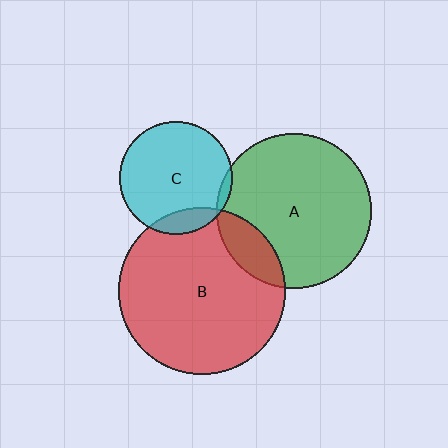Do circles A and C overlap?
Yes.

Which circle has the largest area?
Circle B (red).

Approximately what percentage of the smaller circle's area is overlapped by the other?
Approximately 5%.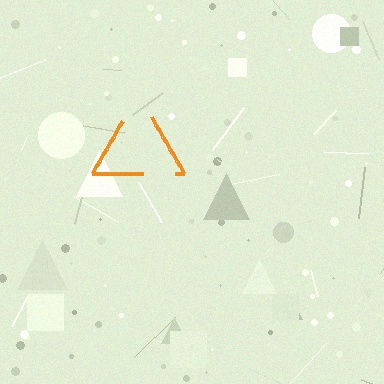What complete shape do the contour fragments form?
The contour fragments form a triangle.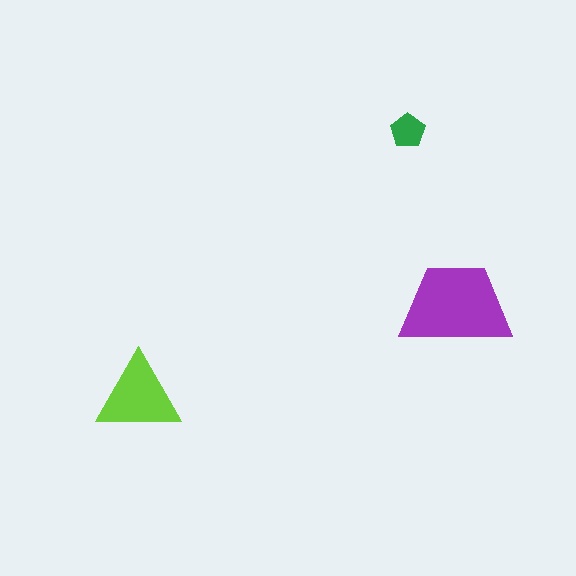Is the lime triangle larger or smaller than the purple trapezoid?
Smaller.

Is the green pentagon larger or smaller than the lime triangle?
Smaller.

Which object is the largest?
The purple trapezoid.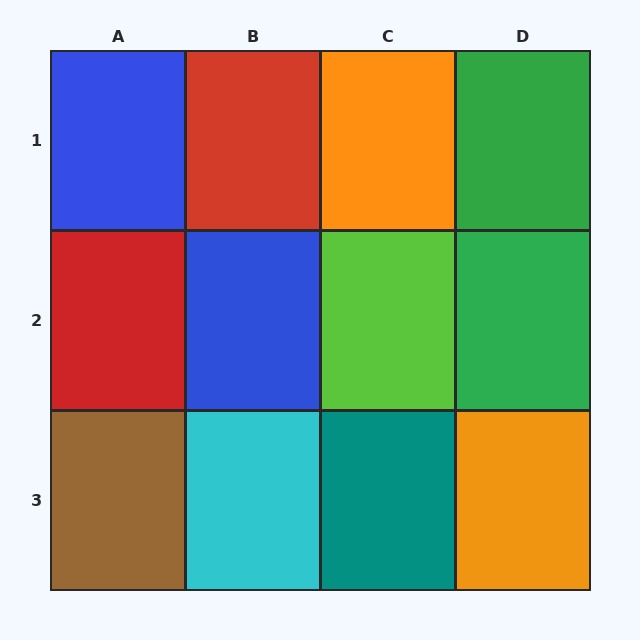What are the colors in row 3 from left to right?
Brown, cyan, teal, orange.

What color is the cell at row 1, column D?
Green.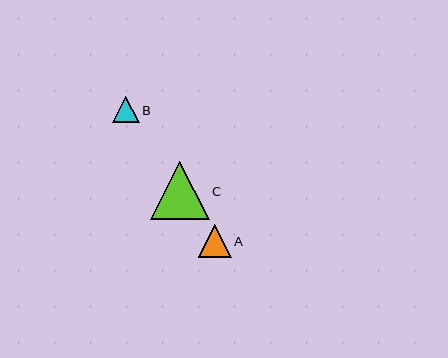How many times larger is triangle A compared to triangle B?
Triangle A is approximately 1.2 times the size of triangle B.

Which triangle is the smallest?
Triangle B is the smallest with a size of approximately 26 pixels.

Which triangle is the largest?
Triangle C is the largest with a size of approximately 59 pixels.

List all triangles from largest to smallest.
From largest to smallest: C, A, B.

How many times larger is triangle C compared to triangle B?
Triangle C is approximately 2.2 times the size of triangle B.